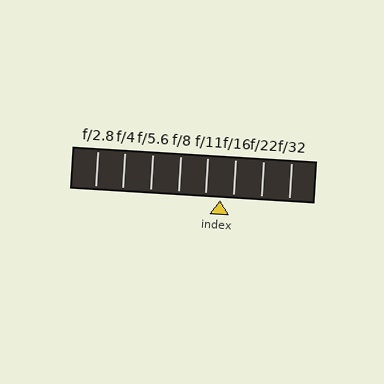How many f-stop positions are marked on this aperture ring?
There are 8 f-stop positions marked.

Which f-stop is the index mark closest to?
The index mark is closest to f/16.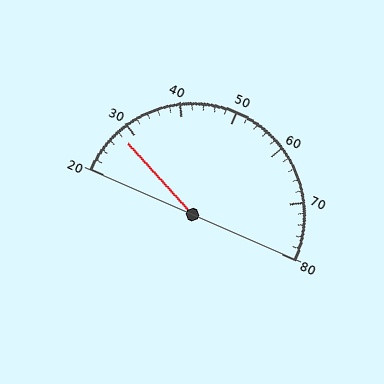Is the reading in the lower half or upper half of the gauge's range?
The reading is in the lower half of the range (20 to 80).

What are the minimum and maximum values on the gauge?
The gauge ranges from 20 to 80.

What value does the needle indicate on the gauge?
The needle indicates approximately 28.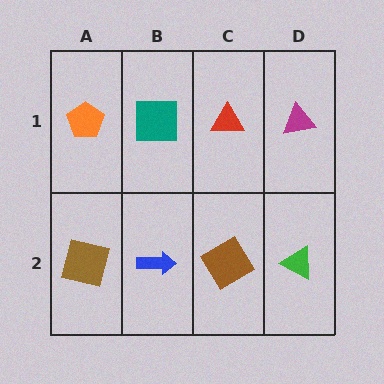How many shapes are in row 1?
4 shapes.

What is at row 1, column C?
A red triangle.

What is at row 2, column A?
A brown square.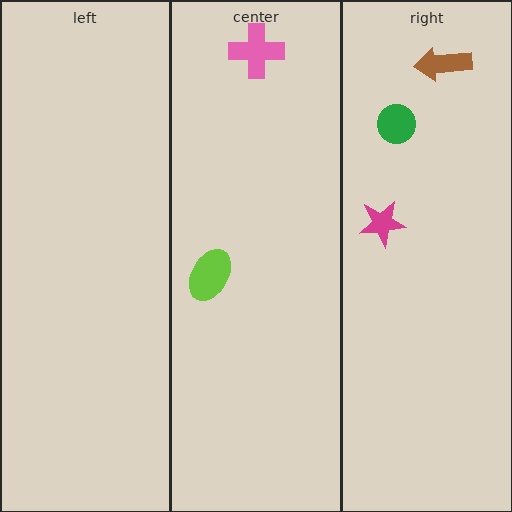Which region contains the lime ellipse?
The center region.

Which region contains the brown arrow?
The right region.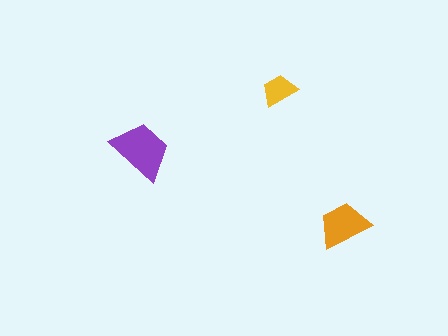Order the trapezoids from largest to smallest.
the purple one, the orange one, the yellow one.